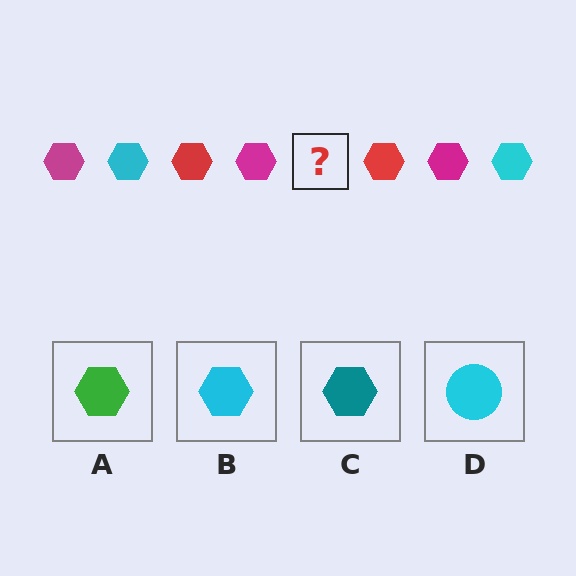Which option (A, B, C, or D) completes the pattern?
B.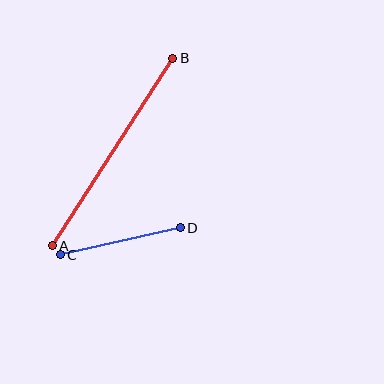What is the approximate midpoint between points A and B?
The midpoint is at approximately (113, 152) pixels.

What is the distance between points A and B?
The distance is approximately 223 pixels.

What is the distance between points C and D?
The distance is approximately 123 pixels.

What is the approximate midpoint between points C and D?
The midpoint is at approximately (120, 241) pixels.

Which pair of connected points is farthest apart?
Points A and B are farthest apart.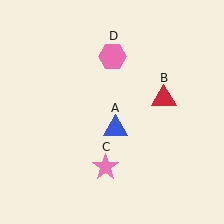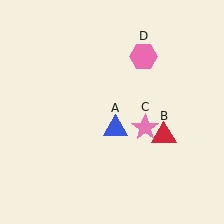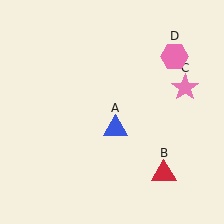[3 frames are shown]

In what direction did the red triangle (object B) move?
The red triangle (object B) moved down.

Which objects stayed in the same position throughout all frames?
Blue triangle (object A) remained stationary.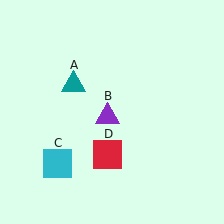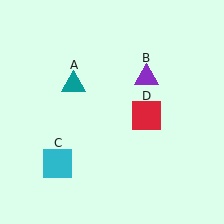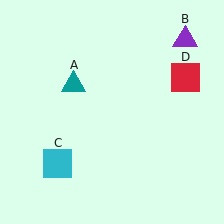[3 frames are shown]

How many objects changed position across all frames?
2 objects changed position: purple triangle (object B), red square (object D).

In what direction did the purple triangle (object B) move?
The purple triangle (object B) moved up and to the right.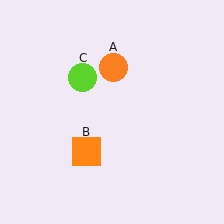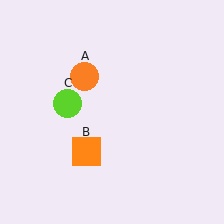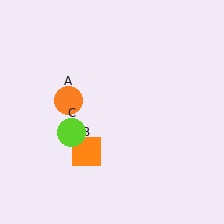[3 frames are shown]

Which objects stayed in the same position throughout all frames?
Orange square (object B) remained stationary.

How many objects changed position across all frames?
2 objects changed position: orange circle (object A), lime circle (object C).